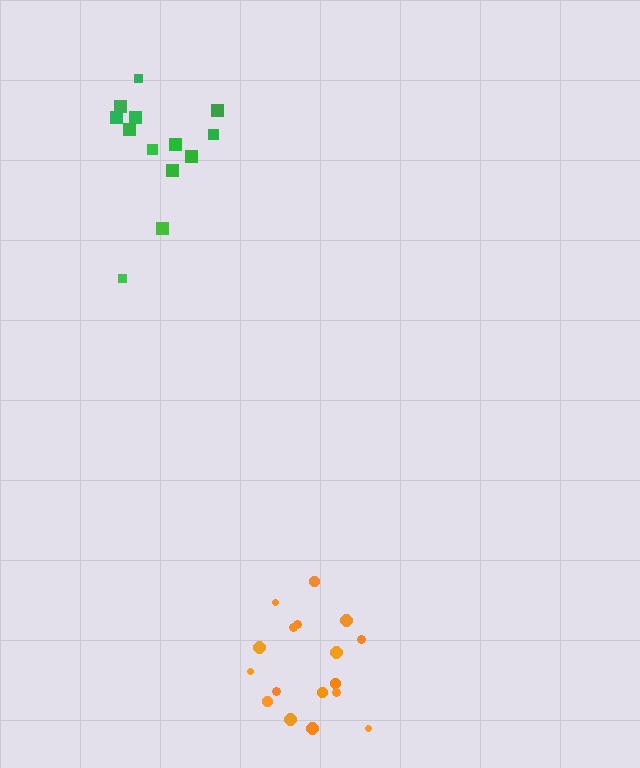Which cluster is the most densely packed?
Orange.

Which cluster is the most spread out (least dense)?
Green.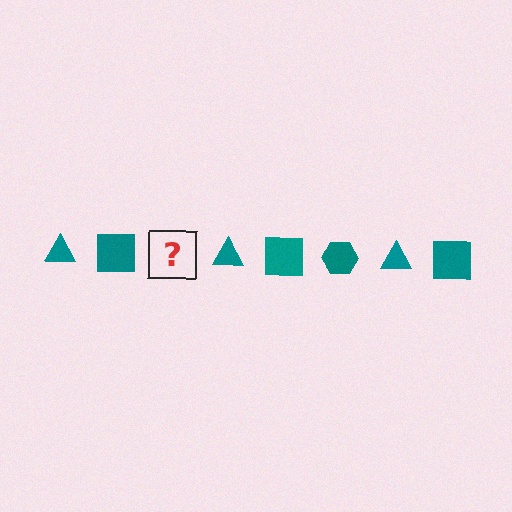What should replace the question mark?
The question mark should be replaced with a teal hexagon.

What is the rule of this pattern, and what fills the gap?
The rule is that the pattern cycles through triangle, square, hexagon shapes in teal. The gap should be filled with a teal hexagon.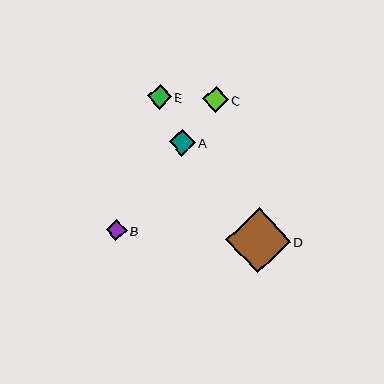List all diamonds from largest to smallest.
From largest to smallest: D, A, C, E, B.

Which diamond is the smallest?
Diamond B is the smallest with a size of approximately 21 pixels.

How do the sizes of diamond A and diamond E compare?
Diamond A and diamond E are approximately the same size.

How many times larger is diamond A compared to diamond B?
Diamond A is approximately 1.3 times the size of diamond B.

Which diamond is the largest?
Diamond D is the largest with a size of approximately 64 pixels.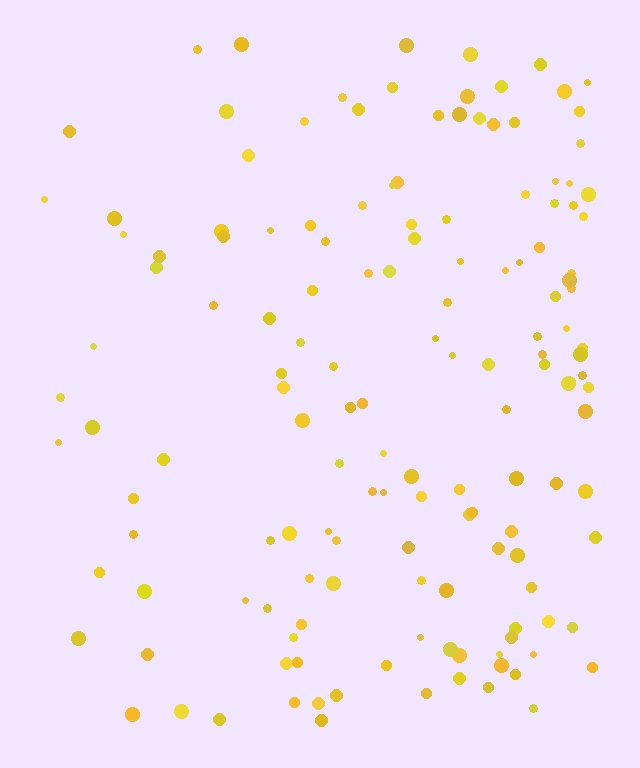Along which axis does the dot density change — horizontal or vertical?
Horizontal.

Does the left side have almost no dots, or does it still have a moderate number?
Still a moderate number, just noticeably fewer than the right.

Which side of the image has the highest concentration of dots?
The right.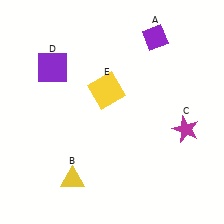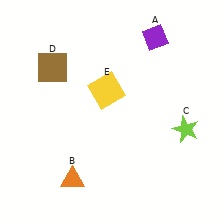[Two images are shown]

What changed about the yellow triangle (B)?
In Image 1, B is yellow. In Image 2, it changed to orange.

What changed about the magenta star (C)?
In Image 1, C is magenta. In Image 2, it changed to lime.